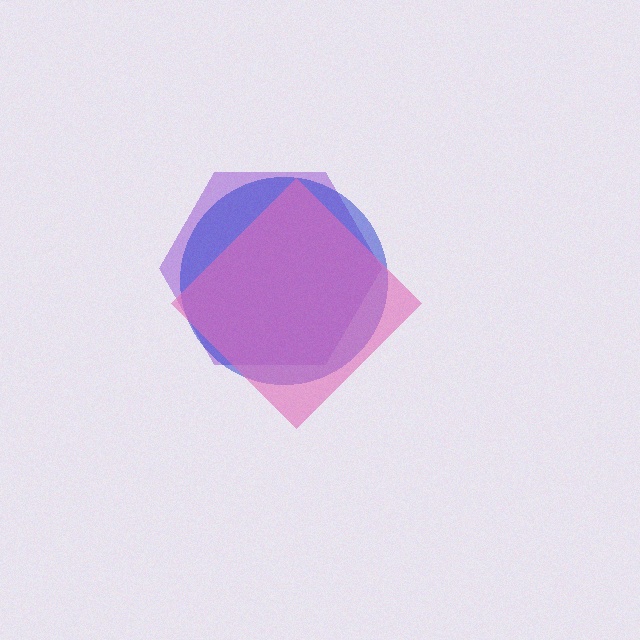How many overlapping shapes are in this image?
There are 3 overlapping shapes in the image.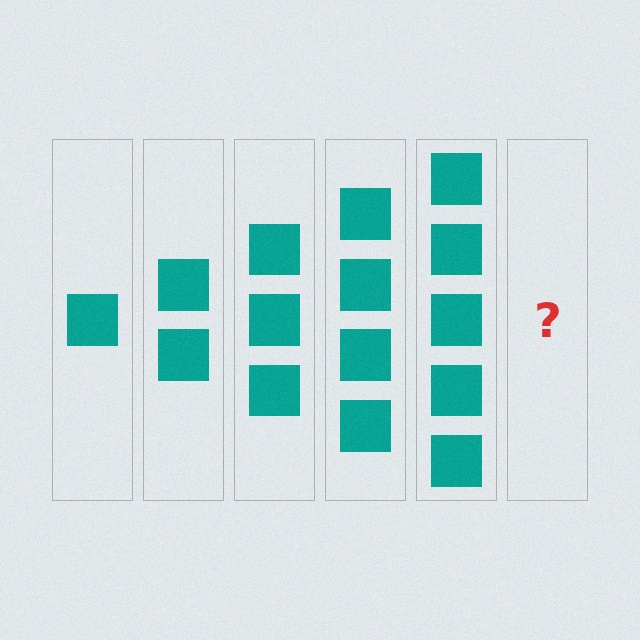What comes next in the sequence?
The next element should be 6 squares.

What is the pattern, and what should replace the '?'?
The pattern is that each step adds one more square. The '?' should be 6 squares.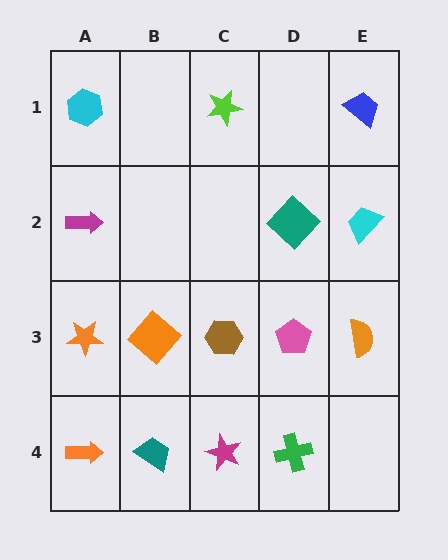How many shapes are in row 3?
5 shapes.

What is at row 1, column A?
A cyan hexagon.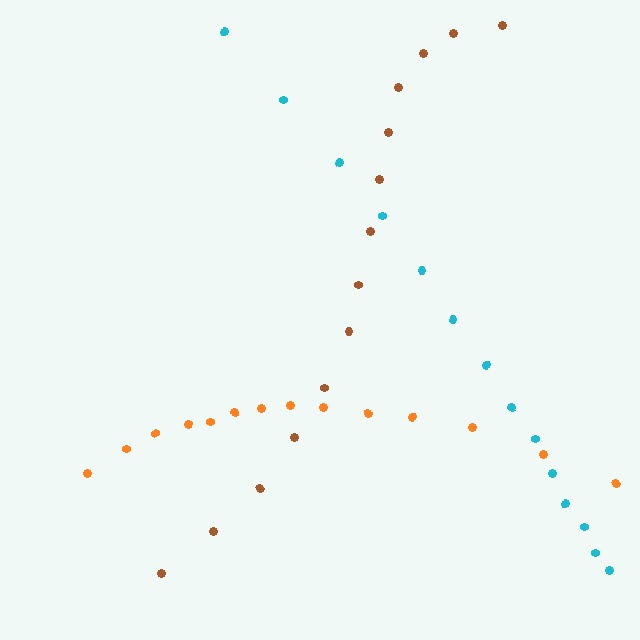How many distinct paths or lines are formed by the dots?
There are 3 distinct paths.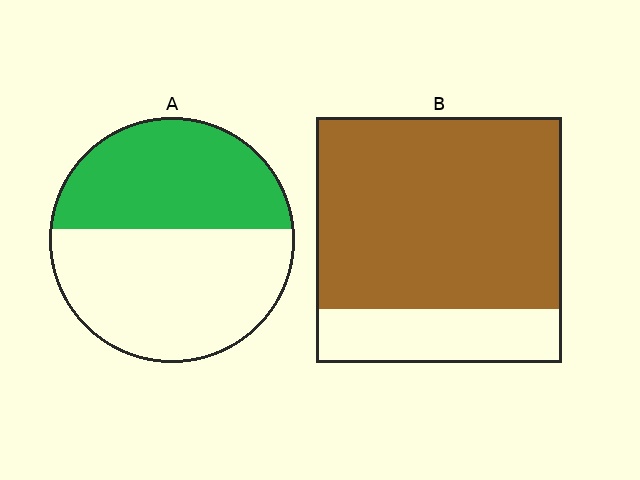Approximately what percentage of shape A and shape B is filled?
A is approximately 45% and B is approximately 80%.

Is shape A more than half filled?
No.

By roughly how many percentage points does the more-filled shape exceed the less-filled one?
By roughly 35 percentage points (B over A).